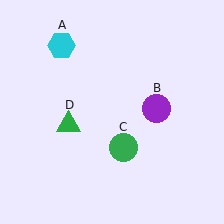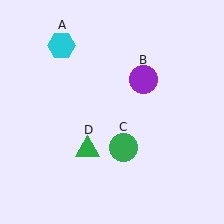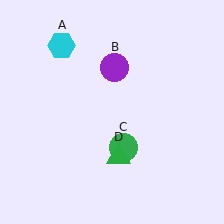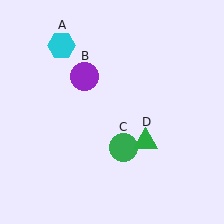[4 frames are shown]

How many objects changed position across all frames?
2 objects changed position: purple circle (object B), green triangle (object D).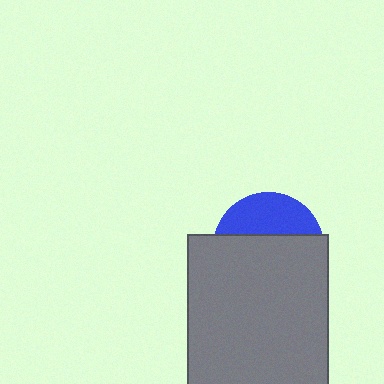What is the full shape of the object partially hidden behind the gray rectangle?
The partially hidden object is a blue circle.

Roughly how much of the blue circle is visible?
A small part of it is visible (roughly 34%).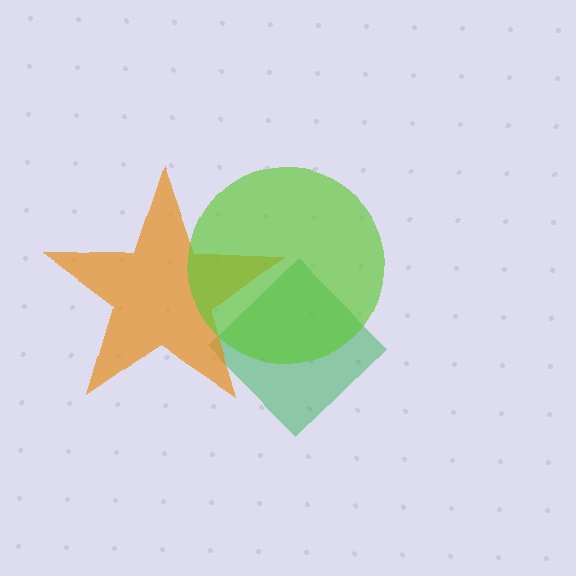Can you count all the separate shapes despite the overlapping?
Yes, there are 3 separate shapes.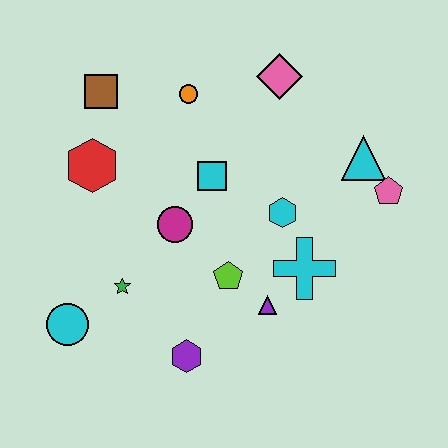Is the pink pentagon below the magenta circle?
No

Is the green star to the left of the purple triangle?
Yes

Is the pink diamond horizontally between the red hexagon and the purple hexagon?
No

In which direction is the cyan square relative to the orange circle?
The cyan square is below the orange circle.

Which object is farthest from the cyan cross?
The brown square is farthest from the cyan cross.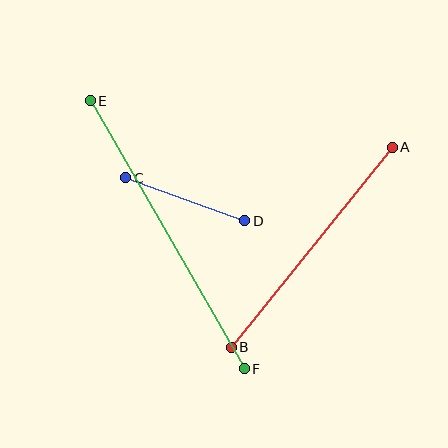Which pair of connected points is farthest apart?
Points E and F are farthest apart.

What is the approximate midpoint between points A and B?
The midpoint is at approximately (312, 247) pixels.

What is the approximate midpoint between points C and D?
The midpoint is at approximately (185, 199) pixels.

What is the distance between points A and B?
The distance is approximately 257 pixels.